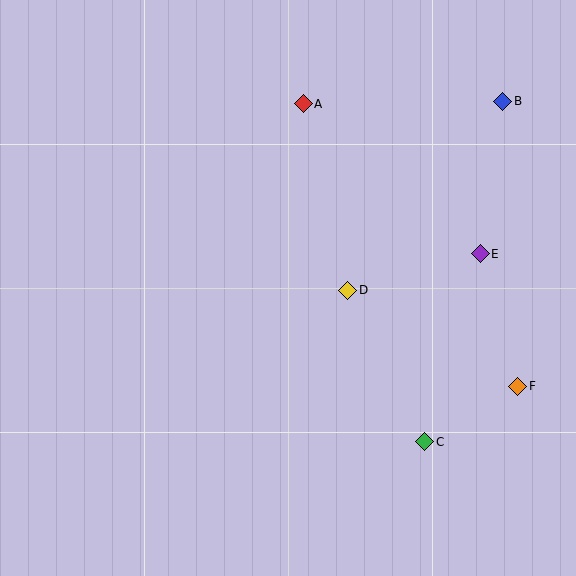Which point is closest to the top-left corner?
Point A is closest to the top-left corner.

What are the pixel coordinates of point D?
Point D is at (348, 290).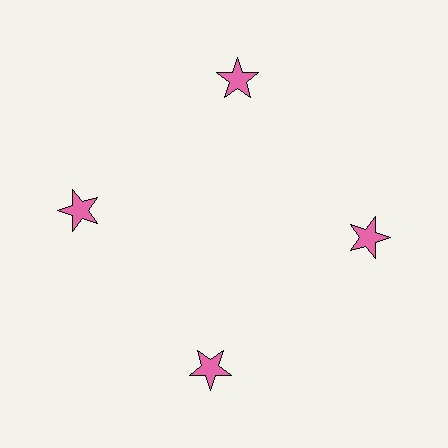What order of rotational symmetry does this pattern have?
This pattern has 4-fold rotational symmetry.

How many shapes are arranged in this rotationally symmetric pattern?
There are 4 shapes, arranged in 4 groups of 1.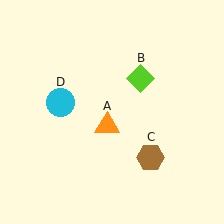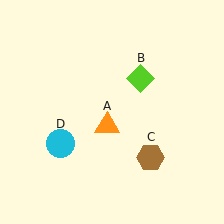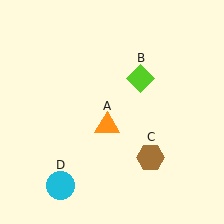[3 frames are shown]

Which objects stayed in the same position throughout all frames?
Orange triangle (object A) and lime diamond (object B) and brown hexagon (object C) remained stationary.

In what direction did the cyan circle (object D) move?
The cyan circle (object D) moved down.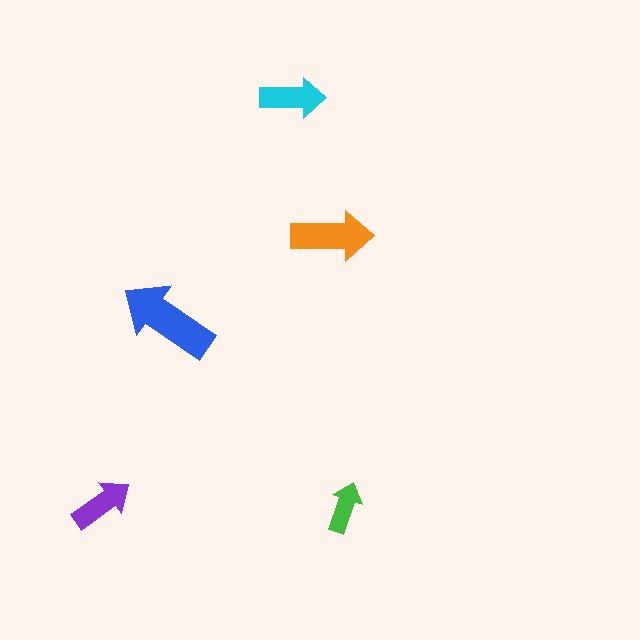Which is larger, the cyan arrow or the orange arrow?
The orange one.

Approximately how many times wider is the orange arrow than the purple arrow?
About 1.5 times wider.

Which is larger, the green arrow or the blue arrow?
The blue one.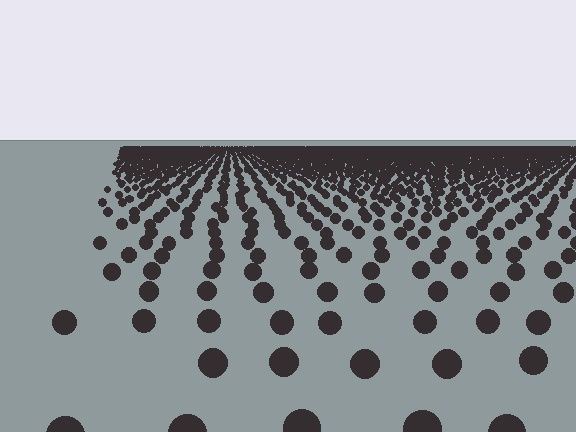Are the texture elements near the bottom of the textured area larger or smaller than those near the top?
Larger. Near the bottom, elements are closer to the viewer and appear at a bigger on-screen size.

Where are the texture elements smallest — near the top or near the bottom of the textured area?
Near the top.